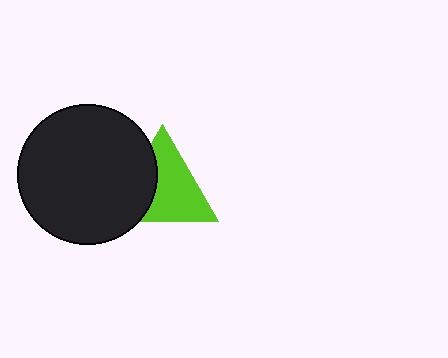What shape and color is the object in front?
The object in front is a black circle.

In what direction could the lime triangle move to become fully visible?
The lime triangle could move right. That would shift it out from behind the black circle entirely.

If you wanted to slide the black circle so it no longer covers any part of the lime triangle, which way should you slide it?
Slide it left — that is the most direct way to separate the two shapes.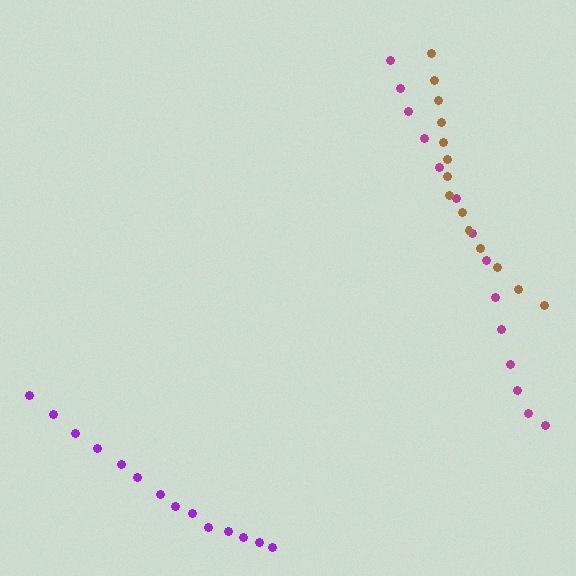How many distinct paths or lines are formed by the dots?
There are 3 distinct paths.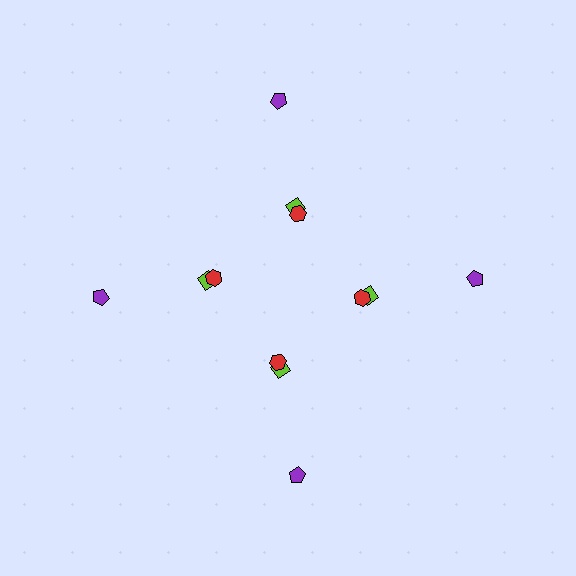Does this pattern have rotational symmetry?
Yes, this pattern has 4-fold rotational symmetry. It looks the same after rotating 90 degrees around the center.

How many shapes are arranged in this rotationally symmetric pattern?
There are 12 shapes, arranged in 4 groups of 3.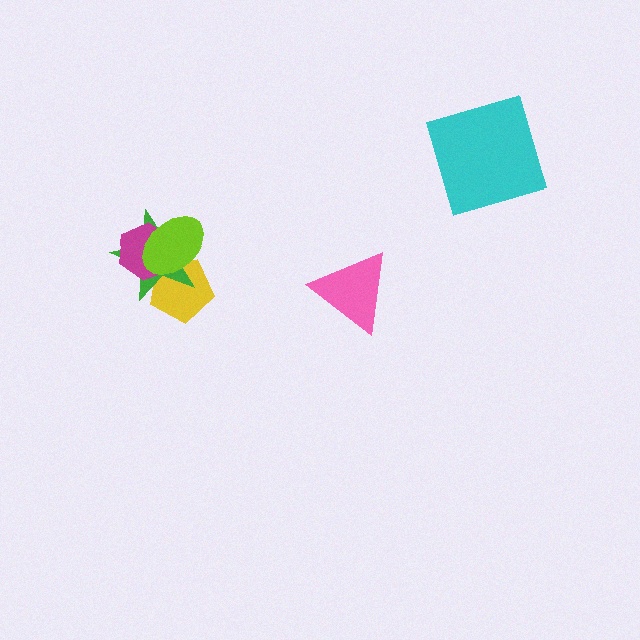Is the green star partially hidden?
Yes, it is partially covered by another shape.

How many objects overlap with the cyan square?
0 objects overlap with the cyan square.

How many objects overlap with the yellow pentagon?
3 objects overlap with the yellow pentagon.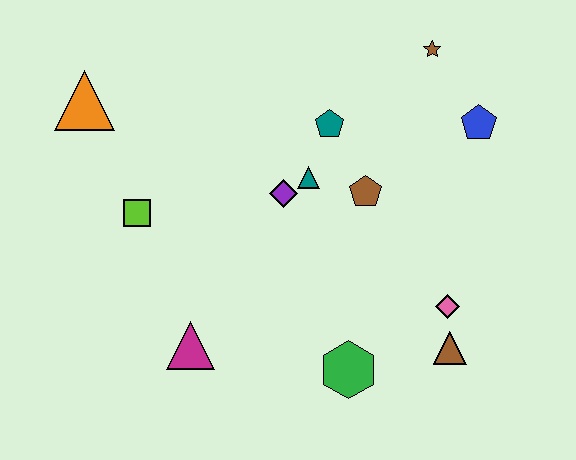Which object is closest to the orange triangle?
The lime square is closest to the orange triangle.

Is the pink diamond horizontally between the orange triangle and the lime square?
No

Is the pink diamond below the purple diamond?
Yes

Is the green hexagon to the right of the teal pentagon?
Yes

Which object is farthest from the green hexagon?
The orange triangle is farthest from the green hexagon.